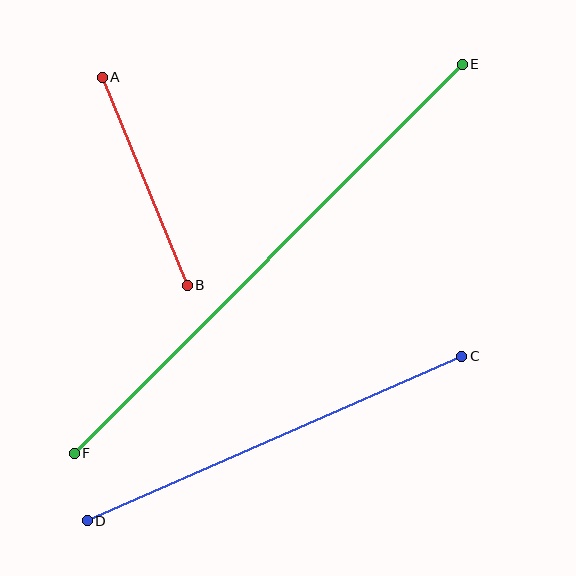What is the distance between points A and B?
The distance is approximately 225 pixels.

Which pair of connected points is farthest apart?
Points E and F are farthest apart.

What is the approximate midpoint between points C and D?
The midpoint is at approximately (275, 438) pixels.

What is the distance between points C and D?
The distance is approximately 409 pixels.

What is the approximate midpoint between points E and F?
The midpoint is at approximately (268, 259) pixels.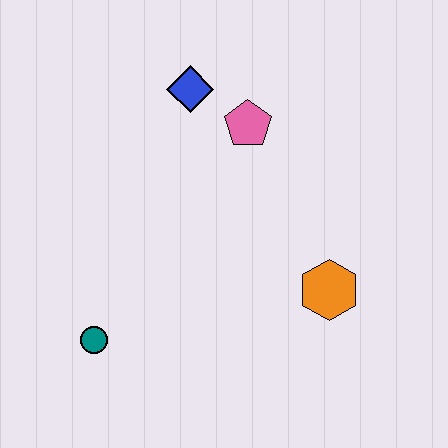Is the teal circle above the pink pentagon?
No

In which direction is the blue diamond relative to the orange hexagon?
The blue diamond is above the orange hexagon.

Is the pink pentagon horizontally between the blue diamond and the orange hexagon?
Yes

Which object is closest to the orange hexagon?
The pink pentagon is closest to the orange hexagon.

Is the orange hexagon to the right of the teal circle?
Yes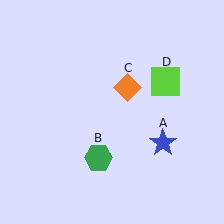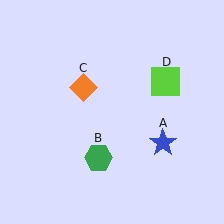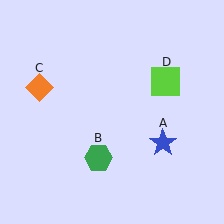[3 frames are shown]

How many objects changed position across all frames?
1 object changed position: orange diamond (object C).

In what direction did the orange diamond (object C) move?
The orange diamond (object C) moved left.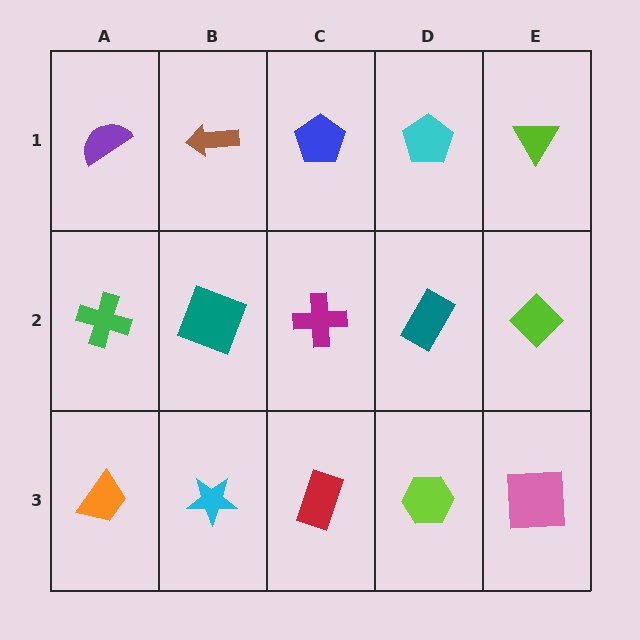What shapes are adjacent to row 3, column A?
A green cross (row 2, column A), a cyan star (row 3, column B).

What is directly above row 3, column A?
A green cross.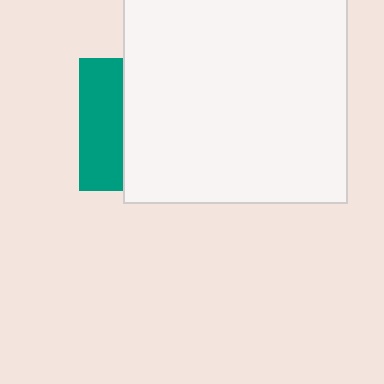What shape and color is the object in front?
The object in front is a white rectangle.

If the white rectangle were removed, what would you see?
You would see the complete teal square.